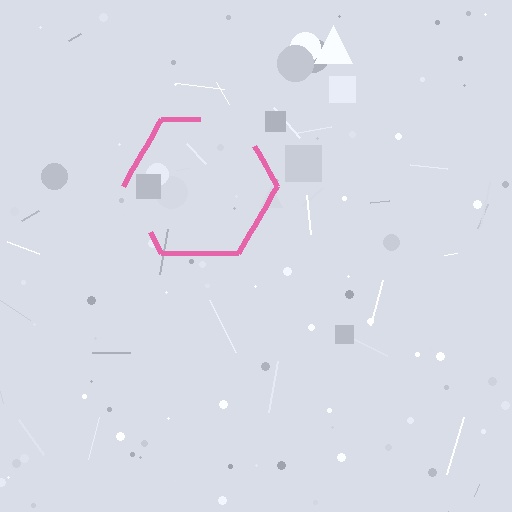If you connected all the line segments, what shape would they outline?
They would outline a hexagon.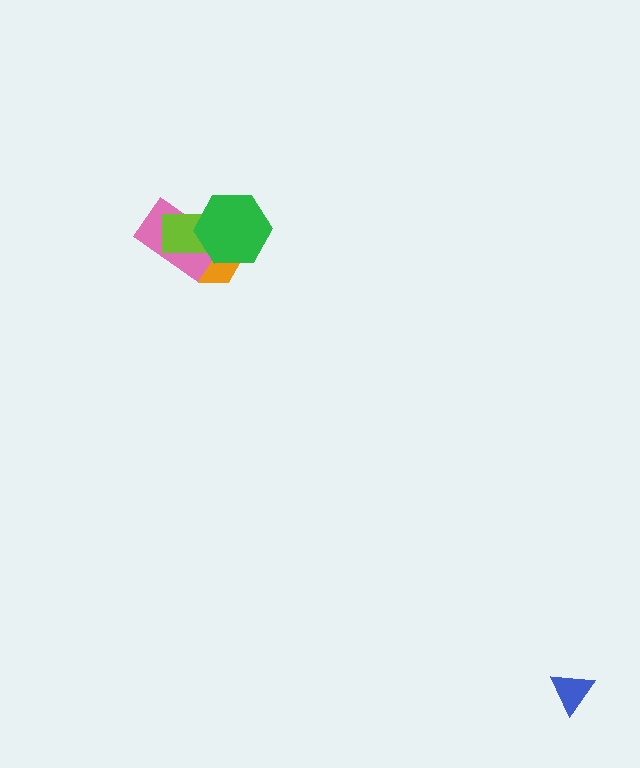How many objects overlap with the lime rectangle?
3 objects overlap with the lime rectangle.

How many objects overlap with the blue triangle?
0 objects overlap with the blue triangle.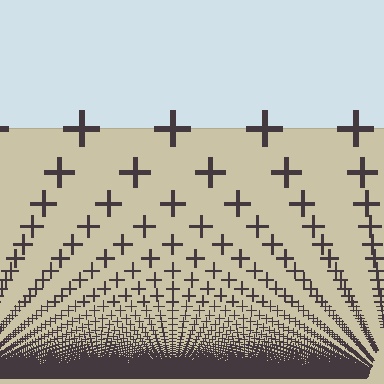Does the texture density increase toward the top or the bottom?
Density increases toward the bottom.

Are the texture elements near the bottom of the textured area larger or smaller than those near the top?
Smaller. The gradient is inverted — elements near the bottom are smaller and denser.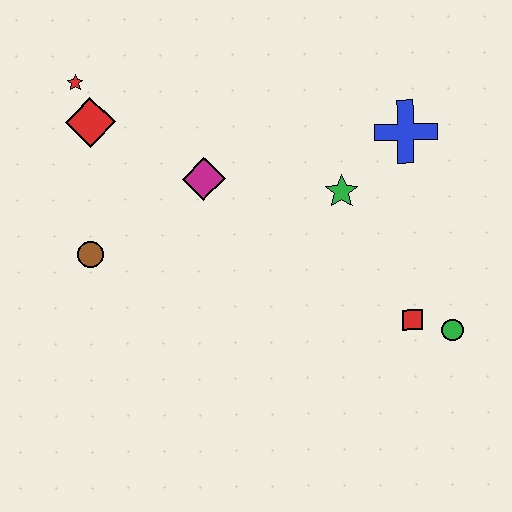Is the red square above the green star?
No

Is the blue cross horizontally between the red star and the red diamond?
No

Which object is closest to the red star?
The red diamond is closest to the red star.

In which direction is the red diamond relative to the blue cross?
The red diamond is to the left of the blue cross.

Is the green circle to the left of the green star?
No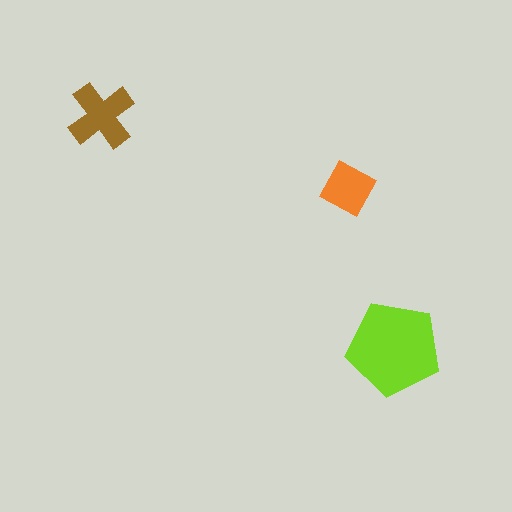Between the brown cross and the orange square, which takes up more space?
The brown cross.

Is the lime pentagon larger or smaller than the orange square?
Larger.